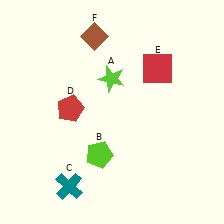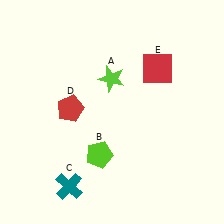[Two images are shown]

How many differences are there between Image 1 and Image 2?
There is 1 difference between the two images.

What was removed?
The brown diamond (F) was removed in Image 2.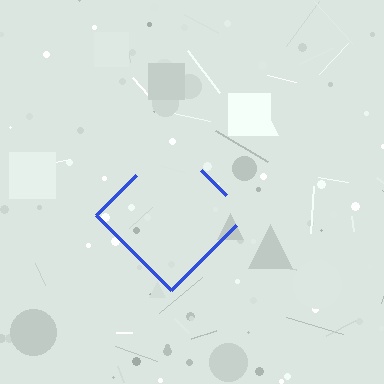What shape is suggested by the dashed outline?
The dashed outline suggests a diamond.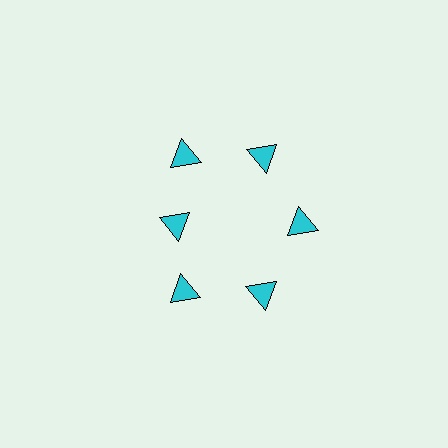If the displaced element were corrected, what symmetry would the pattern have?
It would have 6-fold rotational symmetry — the pattern would map onto itself every 60 degrees.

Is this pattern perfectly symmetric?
No. The 6 cyan triangles are arranged in a ring, but one element near the 9 o'clock position is pulled inward toward the center, breaking the 6-fold rotational symmetry.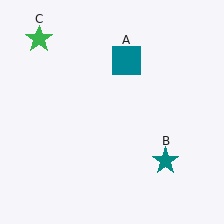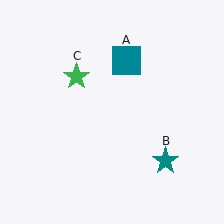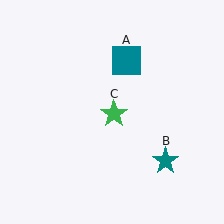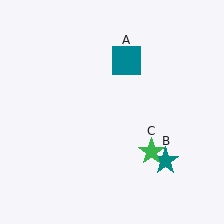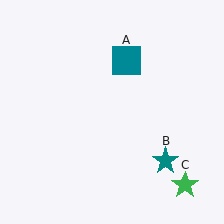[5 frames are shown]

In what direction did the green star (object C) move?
The green star (object C) moved down and to the right.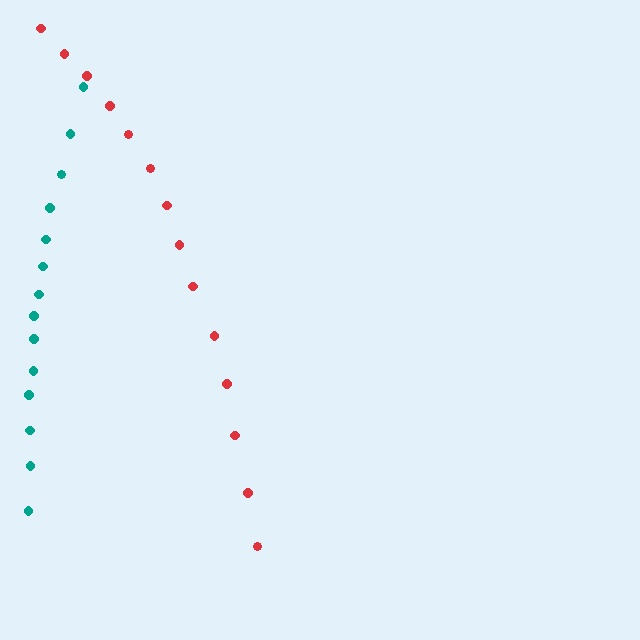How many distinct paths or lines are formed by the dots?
There are 2 distinct paths.